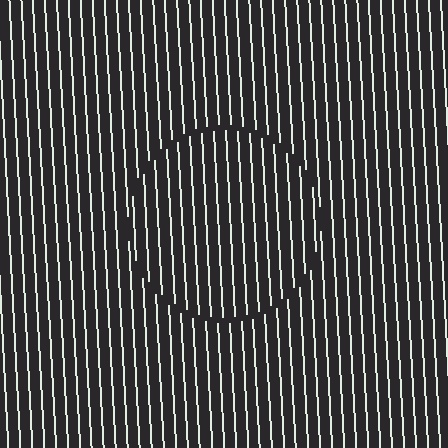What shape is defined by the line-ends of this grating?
An illusory circle. The interior of the shape contains the same grating, shifted by half a period — the contour is defined by the phase discontinuity where line-ends from the inner and outer gratings abut.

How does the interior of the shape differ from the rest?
The interior of the shape contains the same grating, shifted by half a period — the contour is defined by the phase discontinuity where line-ends from the inner and outer gratings abut.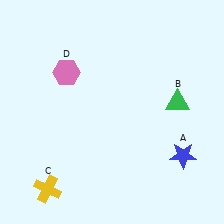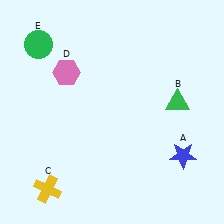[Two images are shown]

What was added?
A green circle (E) was added in Image 2.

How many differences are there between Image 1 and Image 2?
There is 1 difference between the two images.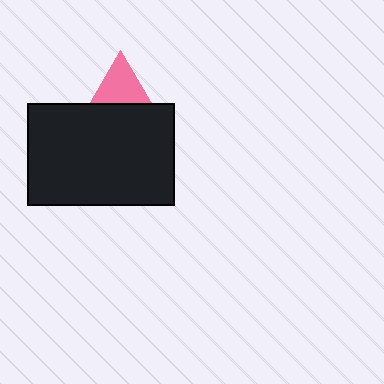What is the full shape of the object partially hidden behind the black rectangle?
The partially hidden object is a pink triangle.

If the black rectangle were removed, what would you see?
You would see the complete pink triangle.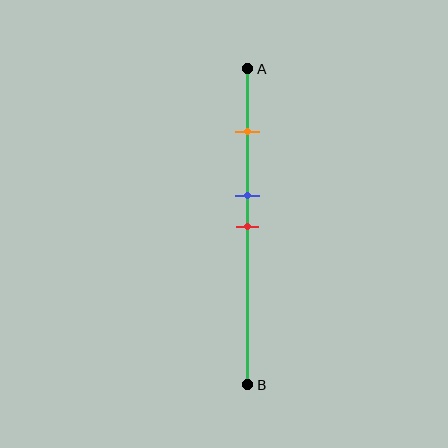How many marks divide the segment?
There are 3 marks dividing the segment.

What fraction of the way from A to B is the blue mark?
The blue mark is approximately 40% (0.4) of the way from A to B.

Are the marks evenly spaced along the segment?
No, the marks are not evenly spaced.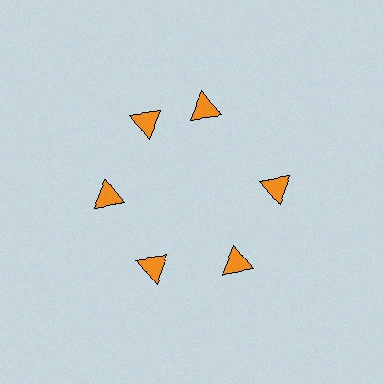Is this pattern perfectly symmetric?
No. The 6 orange triangles are arranged in a ring, but one element near the 1 o'clock position is rotated out of alignment along the ring, breaking the 6-fold rotational symmetry.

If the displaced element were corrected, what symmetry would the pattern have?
It would have 6-fold rotational symmetry — the pattern would map onto itself every 60 degrees.